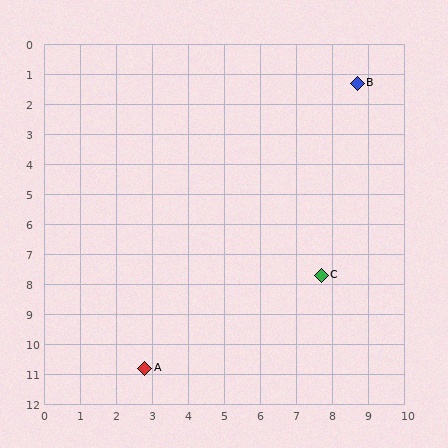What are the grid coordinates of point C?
Point C is at approximately (7.7, 7.7).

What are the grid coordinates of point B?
Point B is at approximately (8.7, 1.3).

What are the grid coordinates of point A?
Point A is at approximately (2.8, 10.8).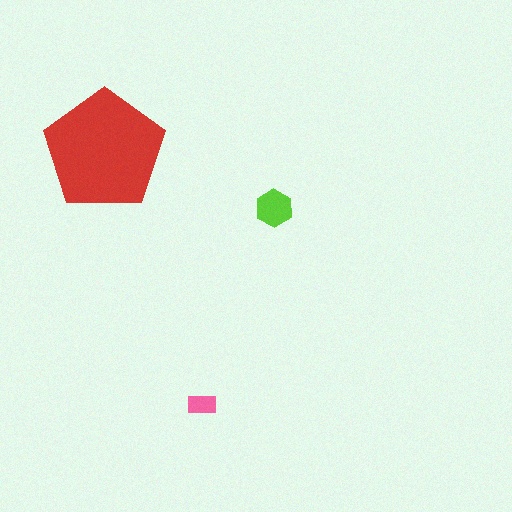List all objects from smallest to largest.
The pink rectangle, the lime hexagon, the red pentagon.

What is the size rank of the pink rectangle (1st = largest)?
3rd.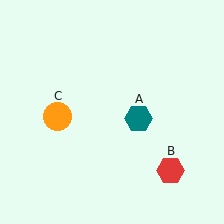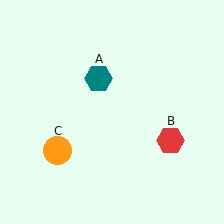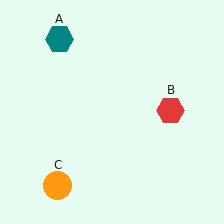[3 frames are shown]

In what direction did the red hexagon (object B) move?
The red hexagon (object B) moved up.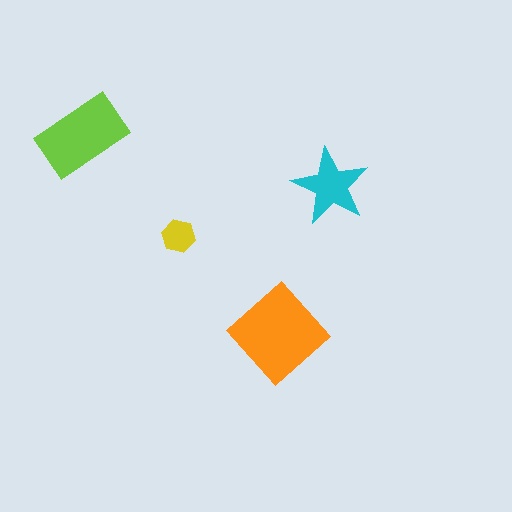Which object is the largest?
The orange diamond.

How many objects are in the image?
There are 4 objects in the image.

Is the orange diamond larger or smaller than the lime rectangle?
Larger.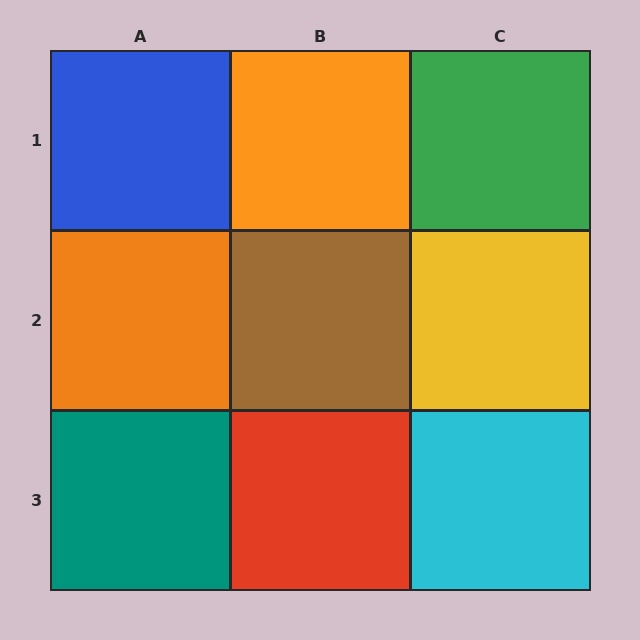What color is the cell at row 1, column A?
Blue.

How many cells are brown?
1 cell is brown.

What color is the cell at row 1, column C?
Green.